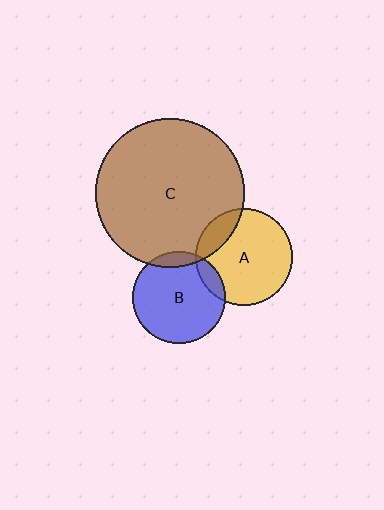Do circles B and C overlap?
Yes.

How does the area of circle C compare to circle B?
Approximately 2.6 times.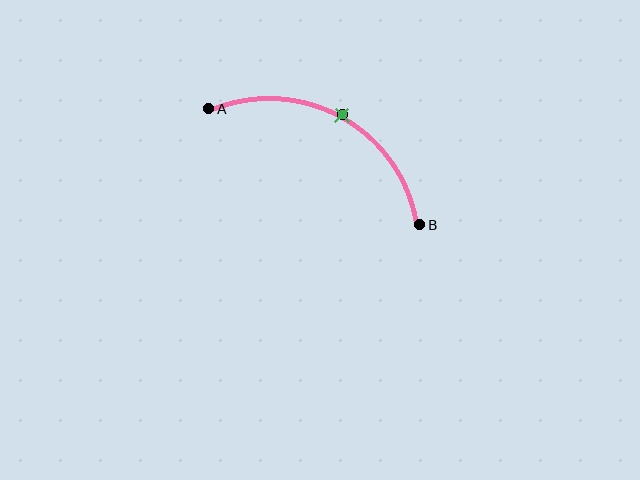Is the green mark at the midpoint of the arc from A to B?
Yes. The green mark lies on the arc at equal arc-length from both A and B — it is the arc midpoint.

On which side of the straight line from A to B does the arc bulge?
The arc bulges above the straight line connecting A and B.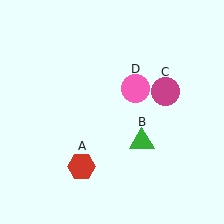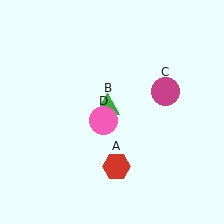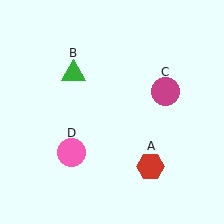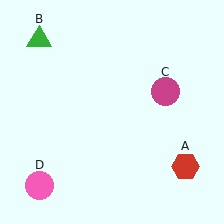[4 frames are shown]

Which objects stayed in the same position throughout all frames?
Magenta circle (object C) remained stationary.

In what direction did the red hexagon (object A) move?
The red hexagon (object A) moved right.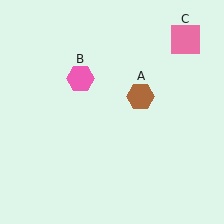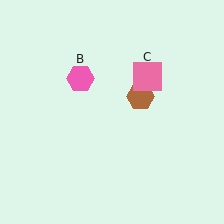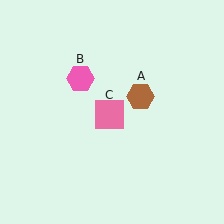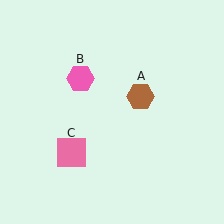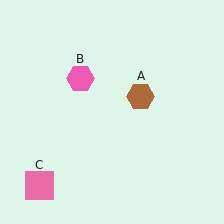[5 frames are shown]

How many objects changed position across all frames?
1 object changed position: pink square (object C).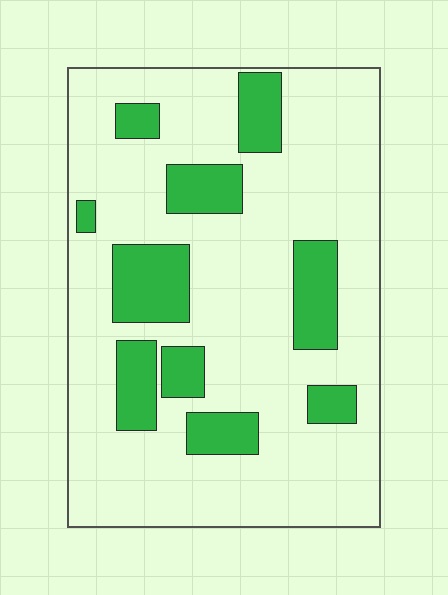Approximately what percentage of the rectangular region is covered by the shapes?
Approximately 20%.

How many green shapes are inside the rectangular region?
10.